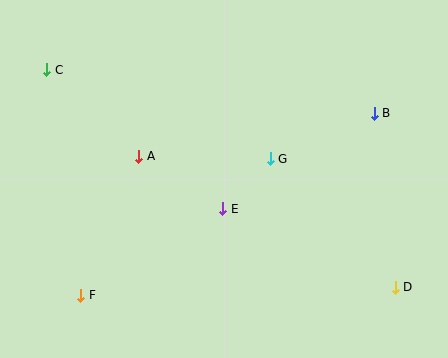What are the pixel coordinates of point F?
Point F is at (81, 295).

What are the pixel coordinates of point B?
Point B is at (374, 113).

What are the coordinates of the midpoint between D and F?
The midpoint between D and F is at (238, 291).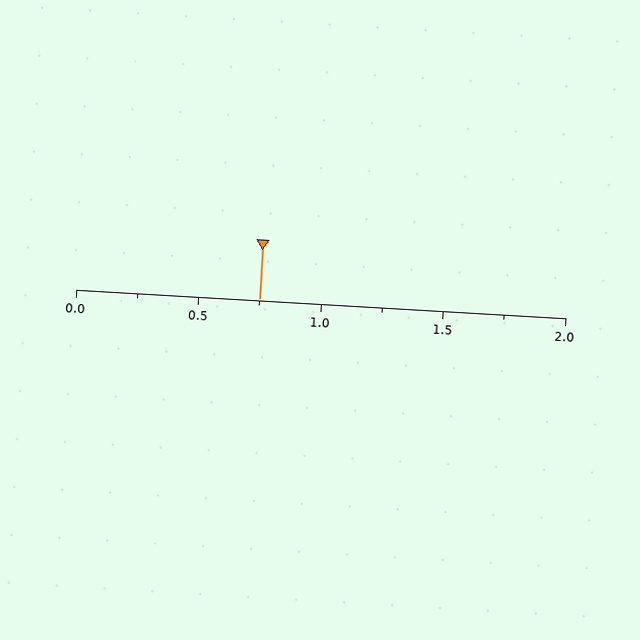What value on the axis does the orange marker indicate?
The marker indicates approximately 0.75.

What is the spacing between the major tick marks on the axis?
The major ticks are spaced 0.5 apart.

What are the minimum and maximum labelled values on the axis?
The axis runs from 0.0 to 2.0.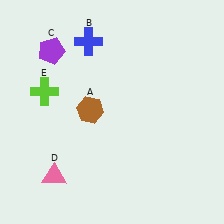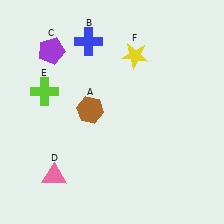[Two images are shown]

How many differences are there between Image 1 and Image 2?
There is 1 difference between the two images.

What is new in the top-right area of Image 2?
A yellow star (F) was added in the top-right area of Image 2.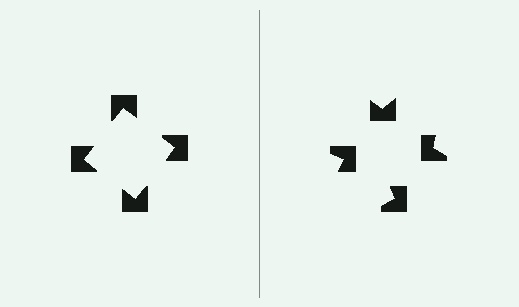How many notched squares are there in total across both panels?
8 — 4 on each side.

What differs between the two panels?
The notched squares are positioned identically on both sides; only the wedge orientations differ. On the left they align to a square; on the right they are misaligned.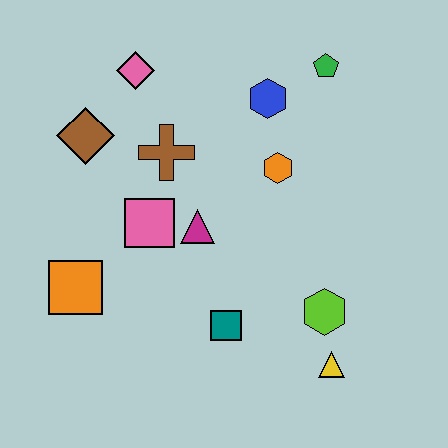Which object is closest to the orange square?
The pink square is closest to the orange square.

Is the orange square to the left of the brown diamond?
Yes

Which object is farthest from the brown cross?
The yellow triangle is farthest from the brown cross.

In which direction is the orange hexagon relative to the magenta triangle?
The orange hexagon is to the right of the magenta triangle.